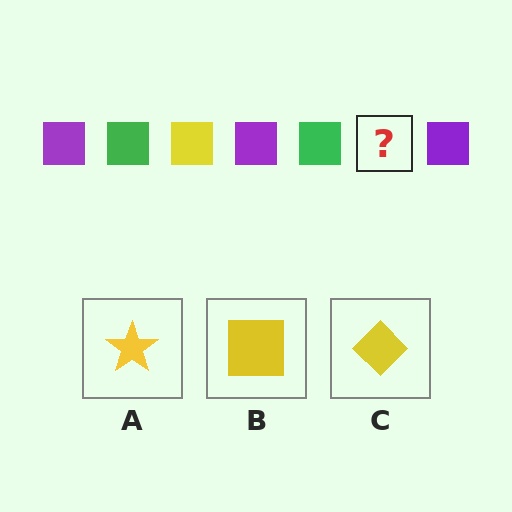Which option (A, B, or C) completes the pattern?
B.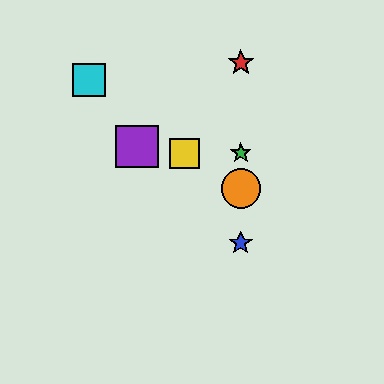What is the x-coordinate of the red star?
The red star is at x≈241.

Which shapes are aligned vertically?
The red star, the blue star, the green star, the orange circle are aligned vertically.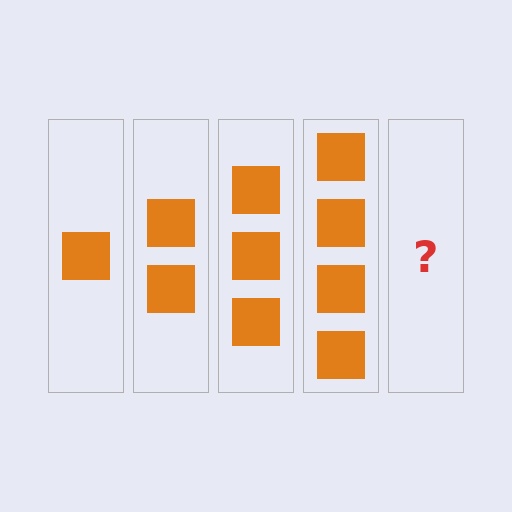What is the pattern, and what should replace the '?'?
The pattern is that each step adds one more square. The '?' should be 5 squares.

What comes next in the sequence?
The next element should be 5 squares.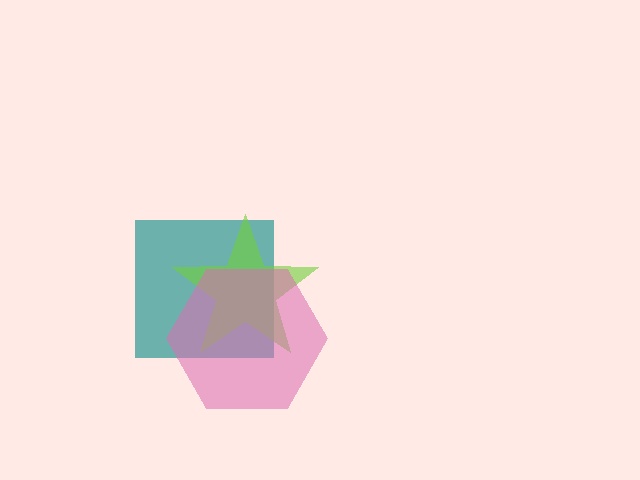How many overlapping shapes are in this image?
There are 3 overlapping shapes in the image.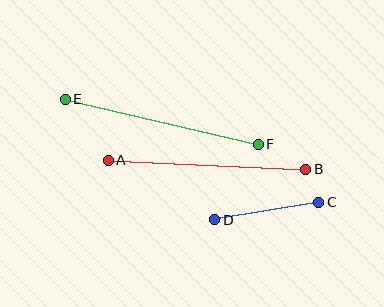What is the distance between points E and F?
The distance is approximately 199 pixels.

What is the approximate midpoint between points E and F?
The midpoint is at approximately (162, 122) pixels.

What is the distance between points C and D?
The distance is approximately 106 pixels.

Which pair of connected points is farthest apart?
Points E and F are farthest apart.